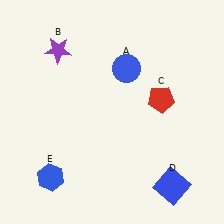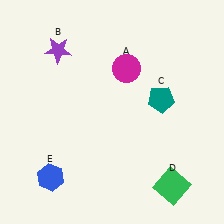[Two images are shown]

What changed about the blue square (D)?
In Image 1, D is blue. In Image 2, it changed to green.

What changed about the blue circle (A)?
In Image 1, A is blue. In Image 2, it changed to magenta.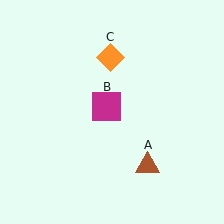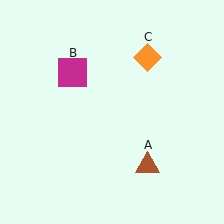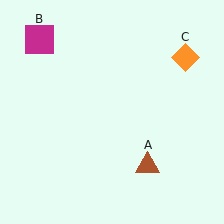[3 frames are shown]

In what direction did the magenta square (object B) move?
The magenta square (object B) moved up and to the left.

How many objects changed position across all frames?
2 objects changed position: magenta square (object B), orange diamond (object C).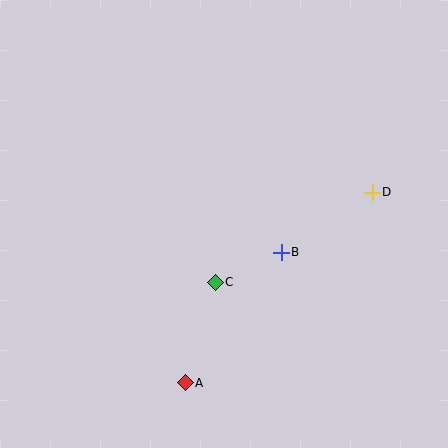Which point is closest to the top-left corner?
Point C is closest to the top-left corner.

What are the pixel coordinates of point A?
Point A is at (185, 383).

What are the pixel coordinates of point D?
Point D is at (372, 192).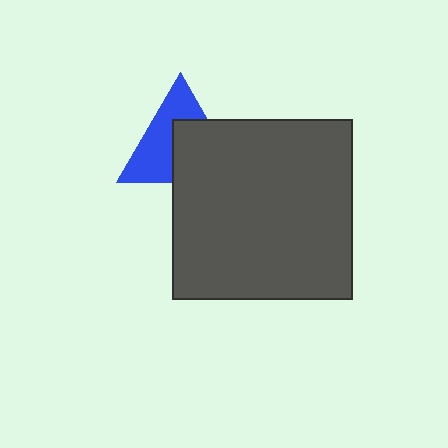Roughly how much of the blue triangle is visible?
About half of it is visible (roughly 51%).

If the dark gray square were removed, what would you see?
You would see the complete blue triangle.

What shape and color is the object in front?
The object in front is a dark gray square.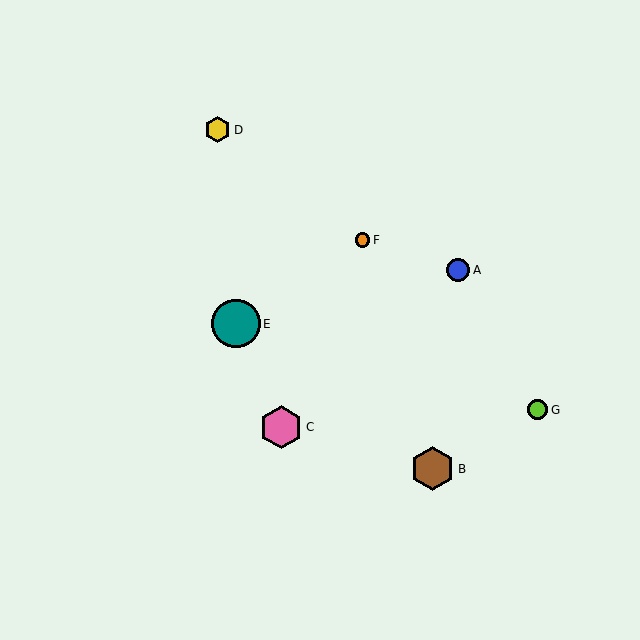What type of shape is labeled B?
Shape B is a brown hexagon.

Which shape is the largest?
The teal circle (labeled E) is the largest.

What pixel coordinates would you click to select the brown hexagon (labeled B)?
Click at (433, 469) to select the brown hexagon B.